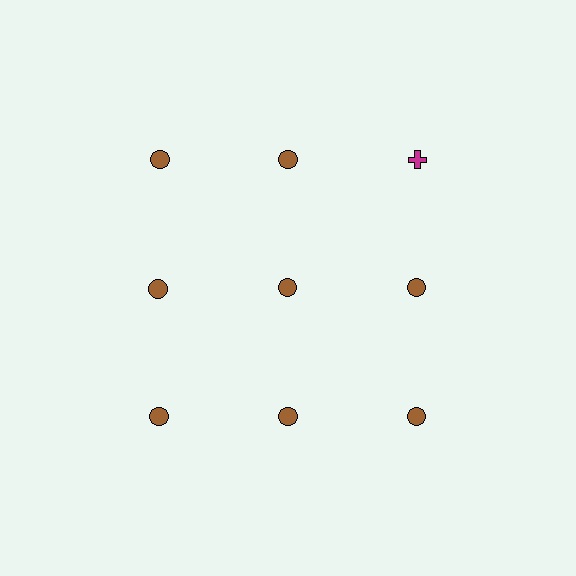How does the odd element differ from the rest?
It differs in both color (magenta instead of brown) and shape (cross instead of circle).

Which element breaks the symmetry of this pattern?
The magenta cross in the top row, center column breaks the symmetry. All other shapes are brown circles.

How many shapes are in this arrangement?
There are 9 shapes arranged in a grid pattern.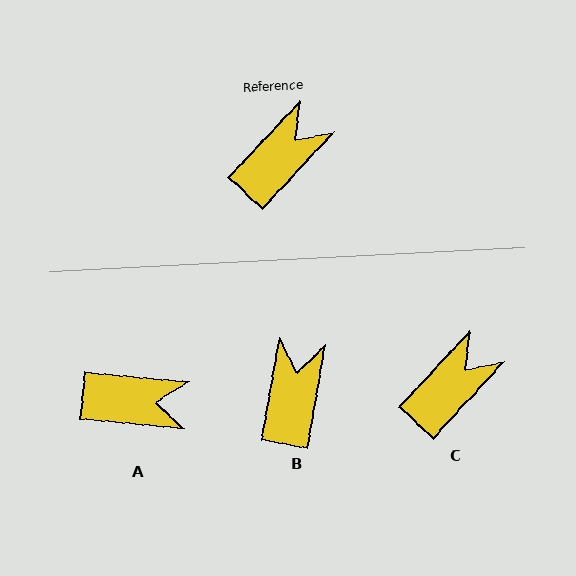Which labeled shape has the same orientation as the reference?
C.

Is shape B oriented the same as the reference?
No, it is off by about 33 degrees.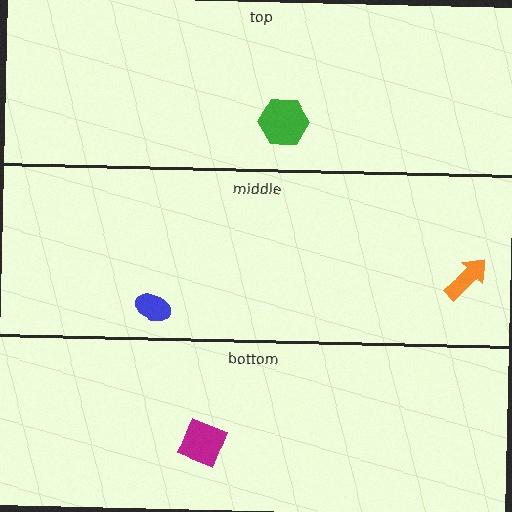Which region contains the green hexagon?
The top region.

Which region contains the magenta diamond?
The bottom region.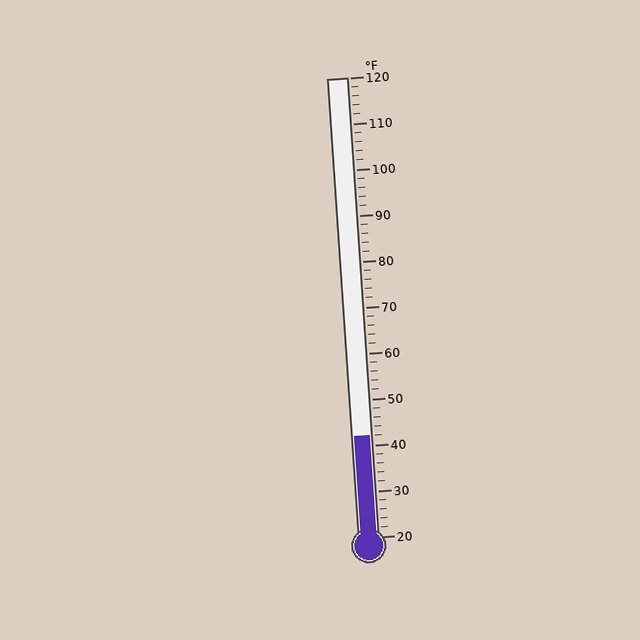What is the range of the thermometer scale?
The thermometer scale ranges from 20°F to 120°F.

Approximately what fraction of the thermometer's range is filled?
The thermometer is filled to approximately 20% of its range.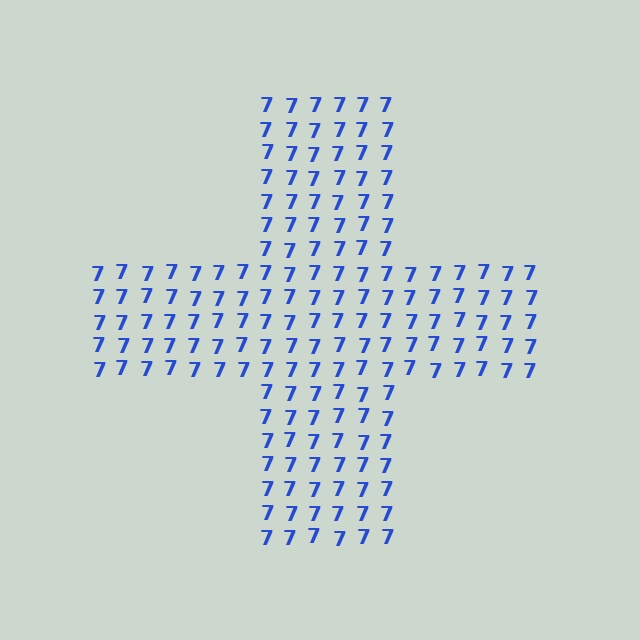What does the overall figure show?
The overall figure shows a cross.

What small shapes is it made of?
It is made of small digit 7's.